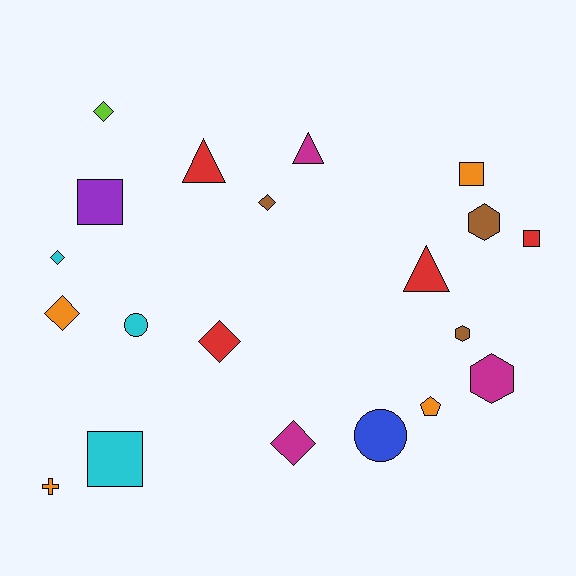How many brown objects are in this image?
There are 3 brown objects.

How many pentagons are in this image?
There is 1 pentagon.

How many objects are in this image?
There are 20 objects.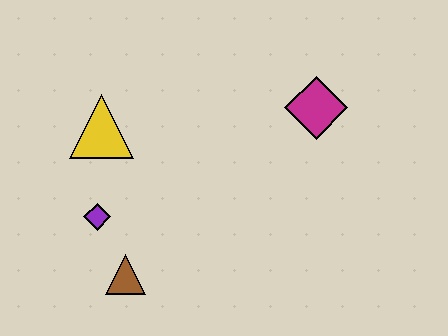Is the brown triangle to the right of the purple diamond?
Yes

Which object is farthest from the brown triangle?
The magenta diamond is farthest from the brown triangle.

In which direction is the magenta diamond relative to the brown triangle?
The magenta diamond is to the right of the brown triangle.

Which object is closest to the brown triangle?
The purple diamond is closest to the brown triangle.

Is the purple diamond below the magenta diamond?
Yes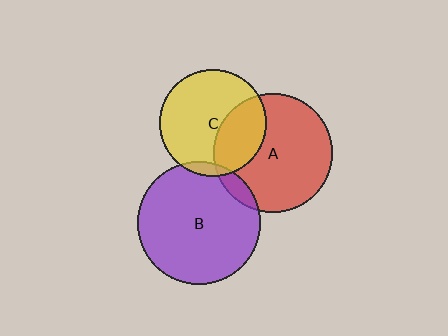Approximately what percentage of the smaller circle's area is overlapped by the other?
Approximately 10%.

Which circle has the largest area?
Circle B (purple).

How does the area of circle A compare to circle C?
Approximately 1.2 times.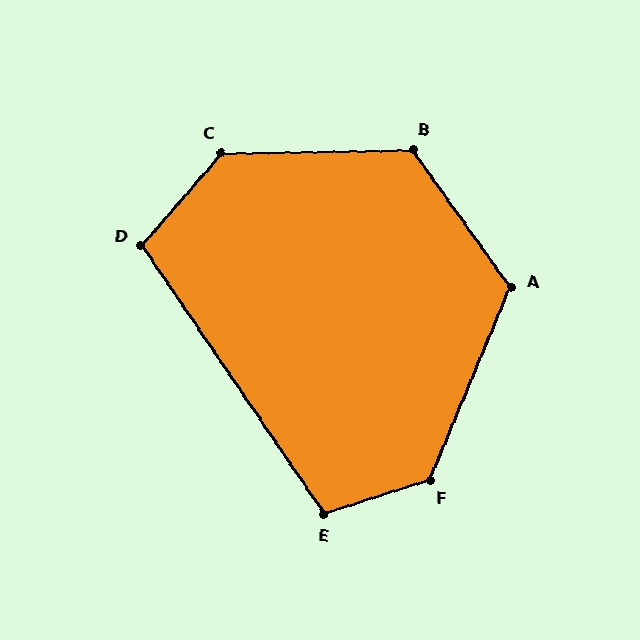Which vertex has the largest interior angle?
C, at approximately 132 degrees.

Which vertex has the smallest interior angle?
D, at approximately 105 degrees.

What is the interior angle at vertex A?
Approximately 122 degrees (obtuse).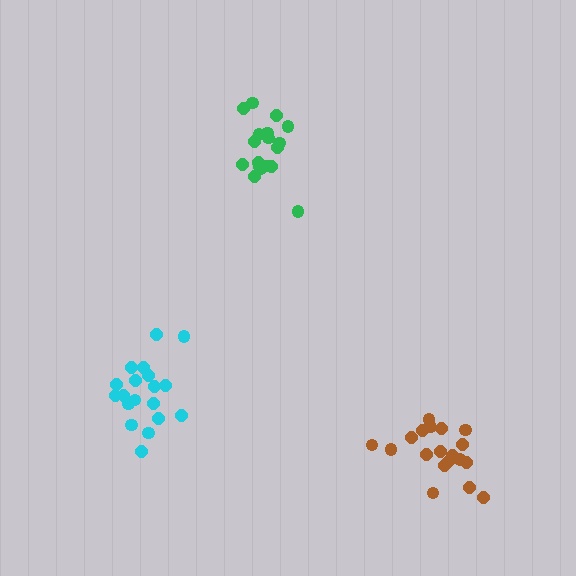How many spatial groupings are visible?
There are 3 spatial groupings.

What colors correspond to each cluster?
The clusters are colored: green, cyan, brown.